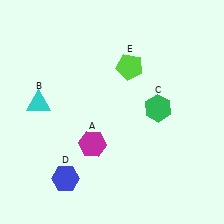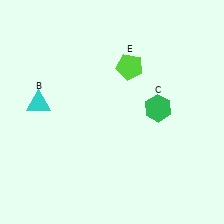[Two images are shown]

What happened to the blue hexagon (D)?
The blue hexagon (D) was removed in Image 2. It was in the bottom-left area of Image 1.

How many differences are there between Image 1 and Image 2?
There are 2 differences between the two images.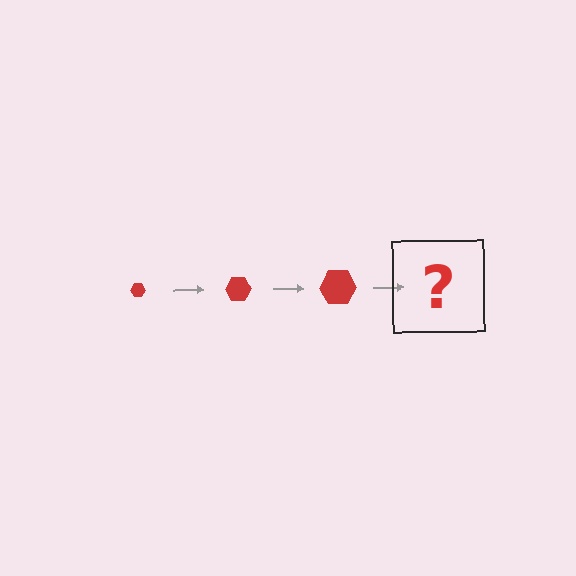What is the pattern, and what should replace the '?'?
The pattern is that the hexagon gets progressively larger each step. The '?' should be a red hexagon, larger than the previous one.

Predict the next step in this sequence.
The next step is a red hexagon, larger than the previous one.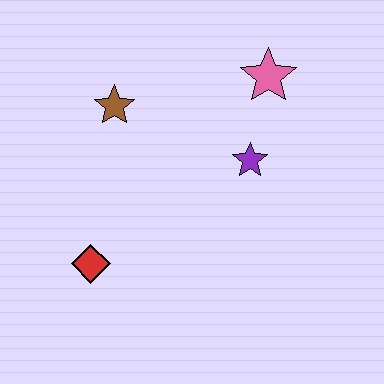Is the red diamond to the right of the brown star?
No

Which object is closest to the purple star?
The pink star is closest to the purple star.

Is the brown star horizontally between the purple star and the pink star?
No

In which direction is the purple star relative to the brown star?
The purple star is to the right of the brown star.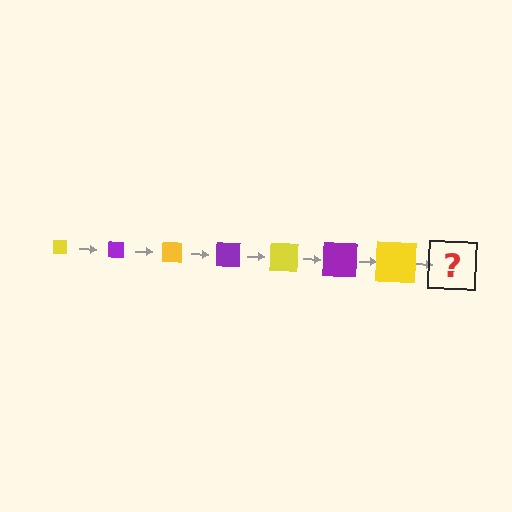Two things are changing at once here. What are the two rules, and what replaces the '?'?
The two rules are that the square grows larger each step and the color cycles through yellow and purple. The '?' should be a purple square, larger than the previous one.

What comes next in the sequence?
The next element should be a purple square, larger than the previous one.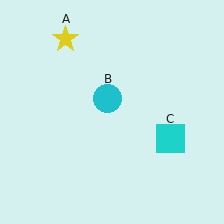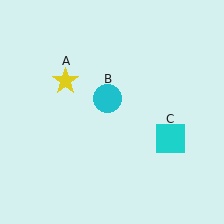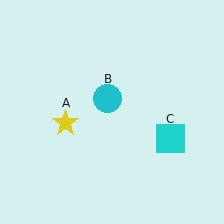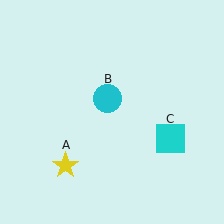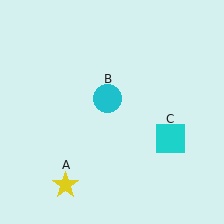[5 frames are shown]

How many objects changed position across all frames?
1 object changed position: yellow star (object A).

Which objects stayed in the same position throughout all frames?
Cyan circle (object B) and cyan square (object C) remained stationary.